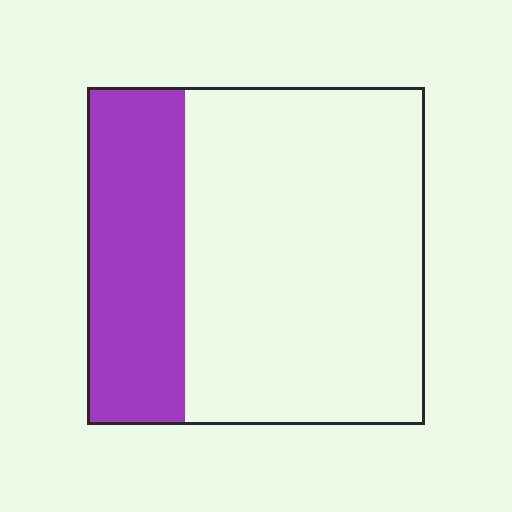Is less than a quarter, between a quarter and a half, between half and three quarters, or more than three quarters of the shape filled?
Between a quarter and a half.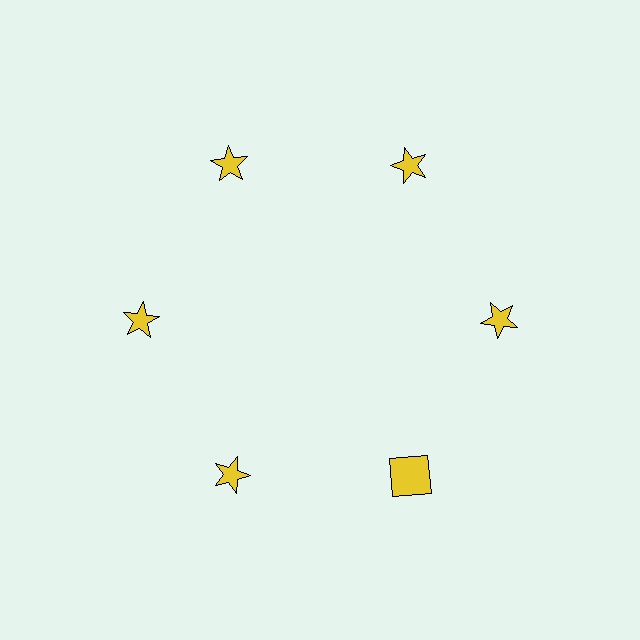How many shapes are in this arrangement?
There are 6 shapes arranged in a ring pattern.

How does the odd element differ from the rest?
It has a different shape: square instead of star.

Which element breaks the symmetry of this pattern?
The yellow square at roughly the 5 o'clock position breaks the symmetry. All other shapes are yellow stars.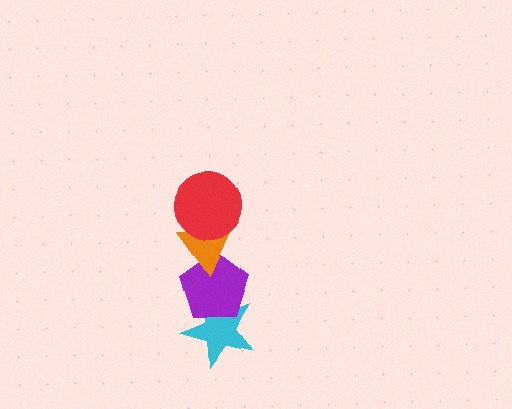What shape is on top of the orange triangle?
The red circle is on top of the orange triangle.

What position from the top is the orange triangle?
The orange triangle is 2nd from the top.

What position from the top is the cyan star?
The cyan star is 4th from the top.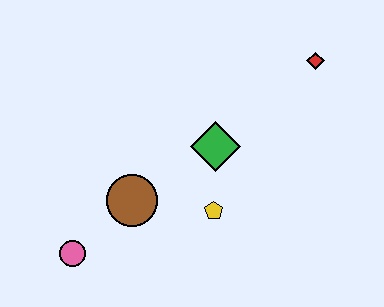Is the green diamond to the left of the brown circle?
No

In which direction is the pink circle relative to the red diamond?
The pink circle is to the left of the red diamond.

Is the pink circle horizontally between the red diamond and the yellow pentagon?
No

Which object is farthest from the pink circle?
The red diamond is farthest from the pink circle.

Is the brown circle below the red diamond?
Yes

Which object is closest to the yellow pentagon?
The green diamond is closest to the yellow pentagon.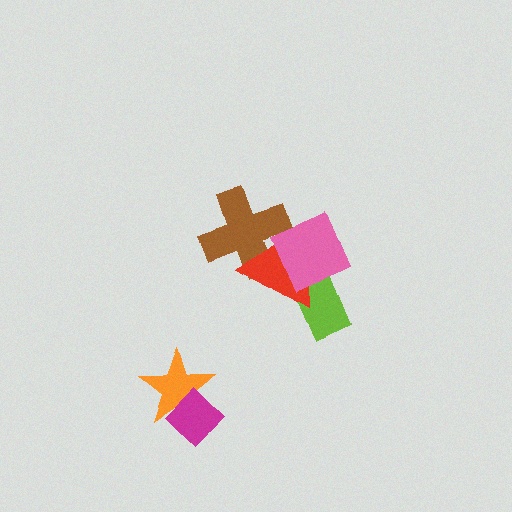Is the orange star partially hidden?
Yes, it is partially covered by another shape.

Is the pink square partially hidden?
No, no other shape covers it.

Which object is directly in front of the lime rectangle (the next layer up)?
The red triangle is directly in front of the lime rectangle.